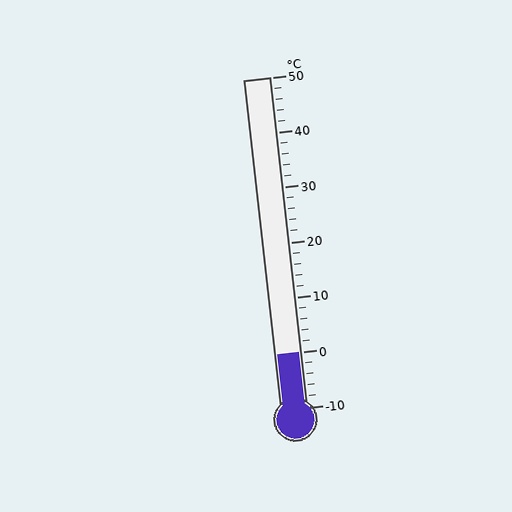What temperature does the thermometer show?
The thermometer shows approximately 0°C.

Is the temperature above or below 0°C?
The temperature is at 0°C.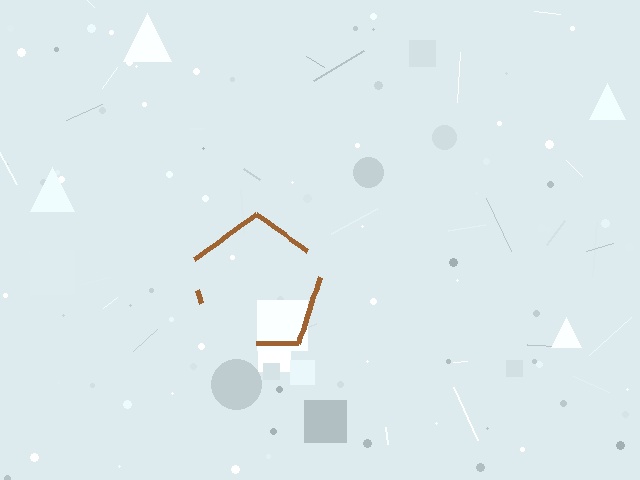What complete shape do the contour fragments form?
The contour fragments form a pentagon.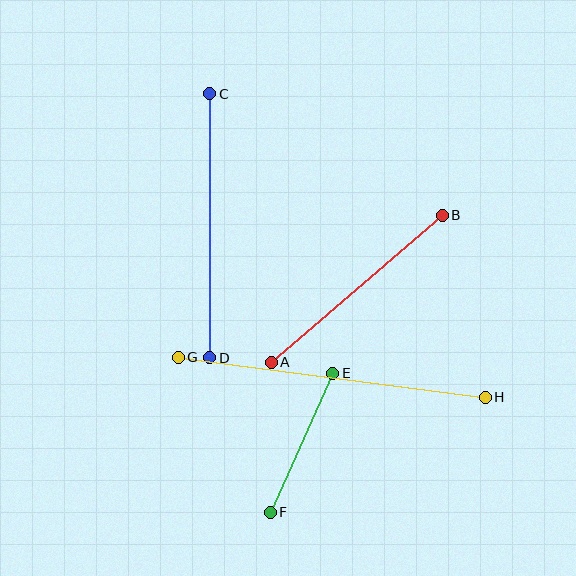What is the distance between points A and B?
The distance is approximately 226 pixels.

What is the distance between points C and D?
The distance is approximately 264 pixels.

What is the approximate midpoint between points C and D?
The midpoint is at approximately (210, 226) pixels.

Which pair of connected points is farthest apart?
Points G and H are farthest apart.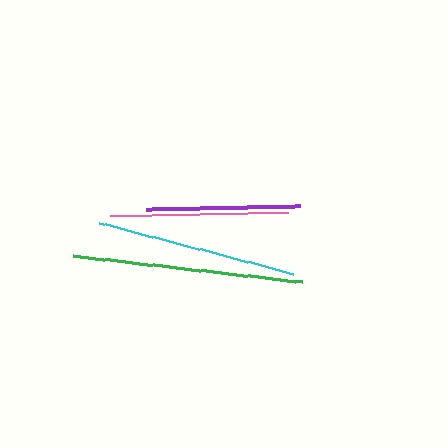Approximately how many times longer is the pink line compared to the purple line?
The pink line is approximately 1.2 times the length of the purple line.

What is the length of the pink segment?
The pink segment is approximately 178 pixels long.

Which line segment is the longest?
The green line is the longest at approximately 231 pixels.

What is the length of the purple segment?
The purple segment is approximately 154 pixels long.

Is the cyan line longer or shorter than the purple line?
The cyan line is longer than the purple line.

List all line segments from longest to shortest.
From longest to shortest: green, cyan, pink, purple.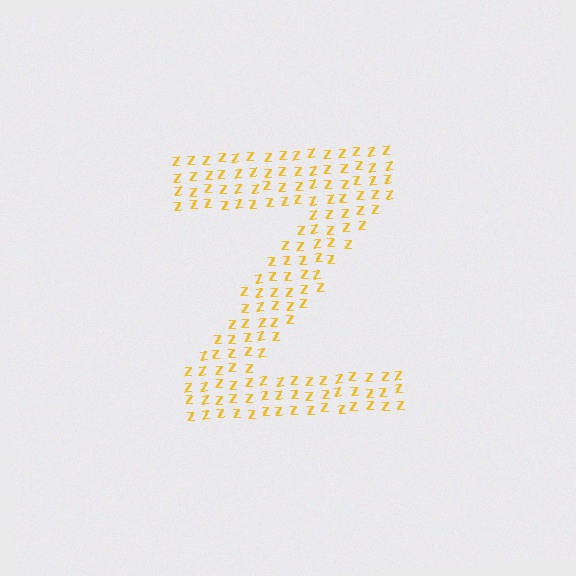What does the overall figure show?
The overall figure shows the letter Z.